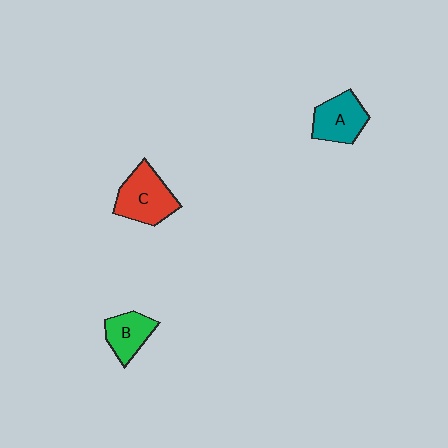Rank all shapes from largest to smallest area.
From largest to smallest: C (red), A (teal), B (green).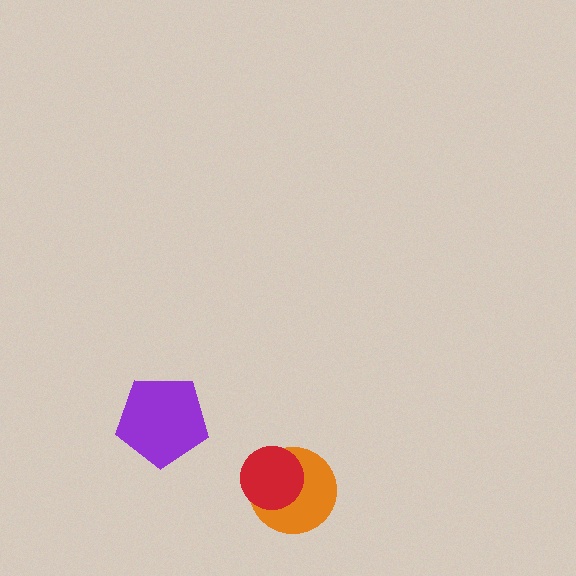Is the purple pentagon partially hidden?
No, no other shape covers it.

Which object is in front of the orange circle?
The red circle is in front of the orange circle.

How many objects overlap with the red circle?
1 object overlaps with the red circle.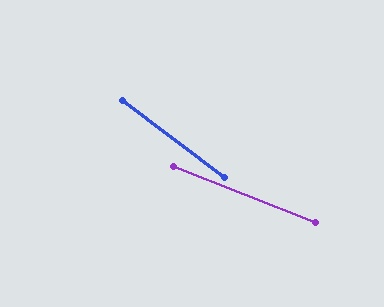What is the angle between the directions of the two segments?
Approximately 15 degrees.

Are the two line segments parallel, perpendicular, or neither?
Neither parallel nor perpendicular — they differ by about 15°.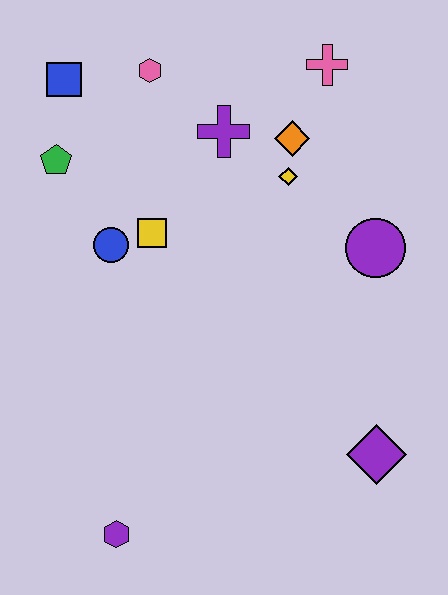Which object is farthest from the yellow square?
The purple diamond is farthest from the yellow square.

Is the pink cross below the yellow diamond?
No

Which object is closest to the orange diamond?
The yellow diamond is closest to the orange diamond.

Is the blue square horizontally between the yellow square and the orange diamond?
No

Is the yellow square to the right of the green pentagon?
Yes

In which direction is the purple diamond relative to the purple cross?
The purple diamond is below the purple cross.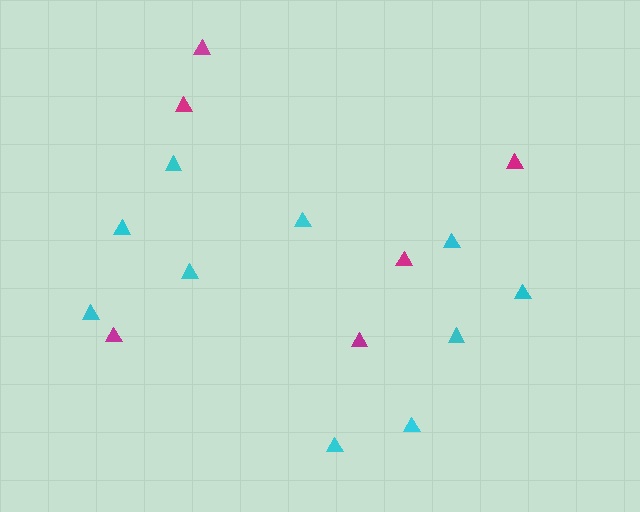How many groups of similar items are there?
There are 2 groups: one group of cyan triangles (10) and one group of magenta triangles (6).